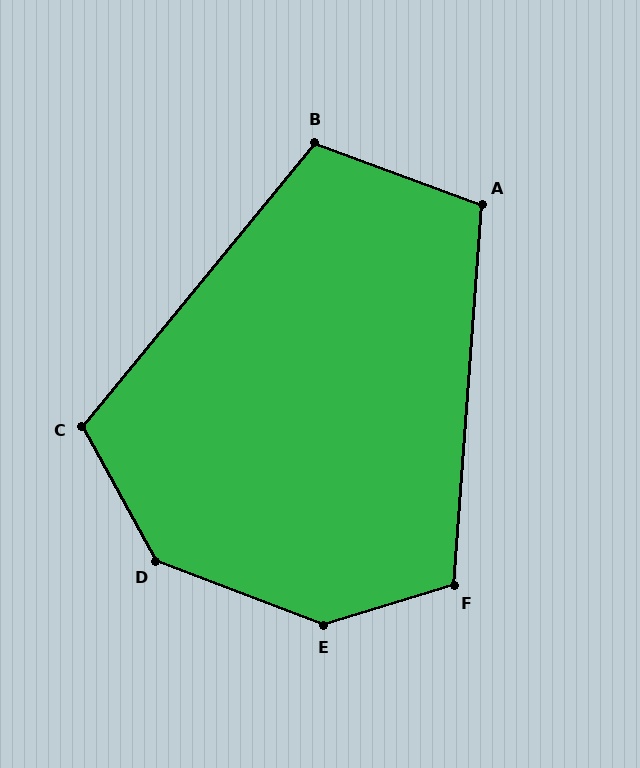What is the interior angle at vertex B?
Approximately 109 degrees (obtuse).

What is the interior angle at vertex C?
Approximately 112 degrees (obtuse).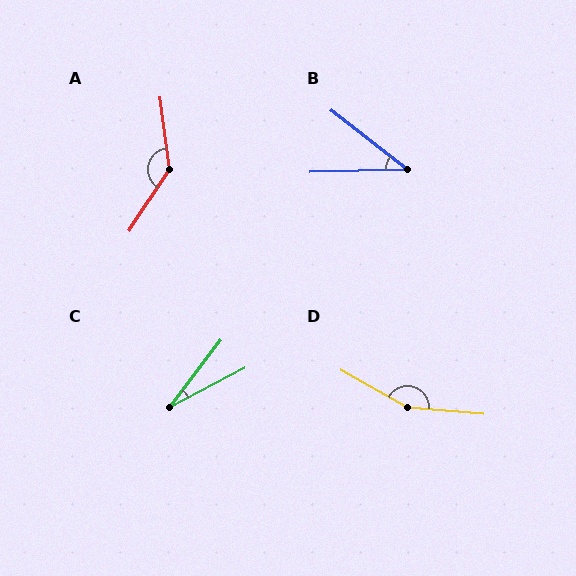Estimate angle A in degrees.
Approximately 139 degrees.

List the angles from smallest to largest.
C (25°), B (39°), A (139°), D (155°).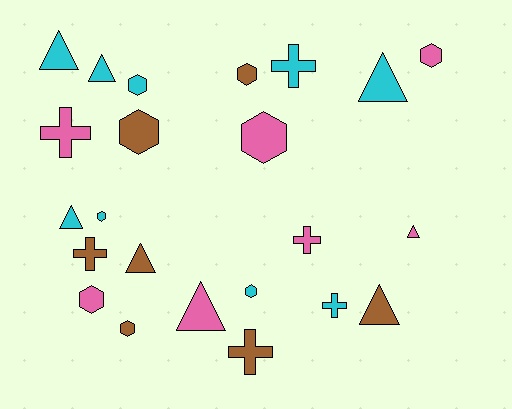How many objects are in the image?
There are 23 objects.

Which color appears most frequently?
Cyan, with 9 objects.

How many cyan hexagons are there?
There are 3 cyan hexagons.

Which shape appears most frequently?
Hexagon, with 9 objects.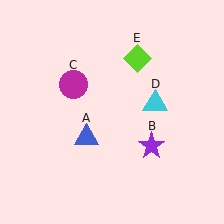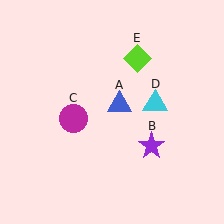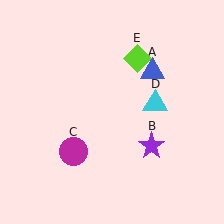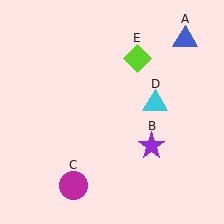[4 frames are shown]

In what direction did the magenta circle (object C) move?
The magenta circle (object C) moved down.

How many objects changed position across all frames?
2 objects changed position: blue triangle (object A), magenta circle (object C).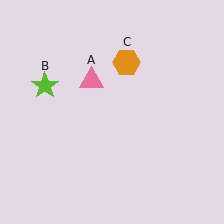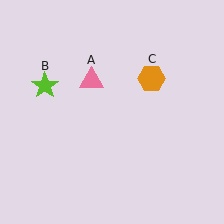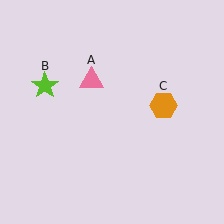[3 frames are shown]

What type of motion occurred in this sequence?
The orange hexagon (object C) rotated clockwise around the center of the scene.